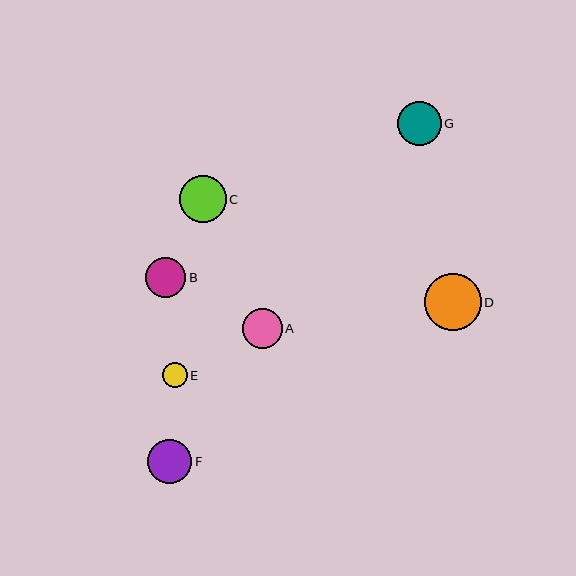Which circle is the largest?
Circle D is the largest with a size of approximately 57 pixels.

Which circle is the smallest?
Circle E is the smallest with a size of approximately 25 pixels.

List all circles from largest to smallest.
From largest to smallest: D, C, F, G, B, A, E.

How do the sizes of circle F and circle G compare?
Circle F and circle G are approximately the same size.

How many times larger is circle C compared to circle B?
Circle C is approximately 1.2 times the size of circle B.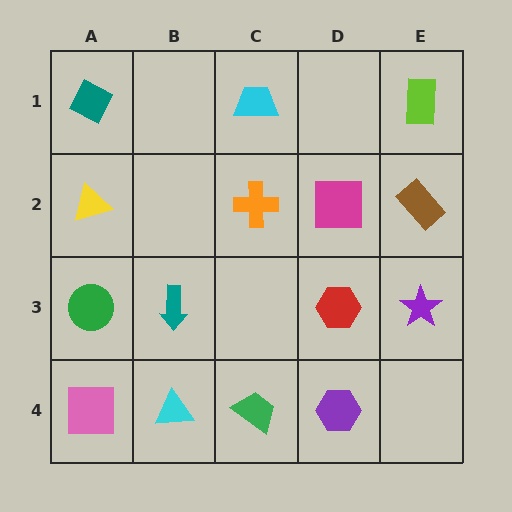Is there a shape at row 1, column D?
No, that cell is empty.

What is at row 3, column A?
A green circle.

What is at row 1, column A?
A teal diamond.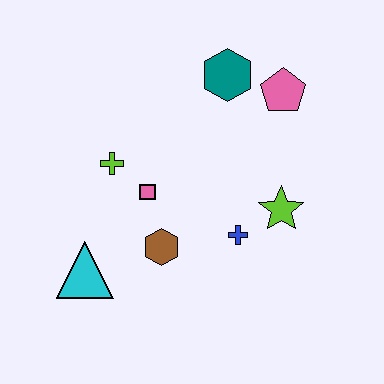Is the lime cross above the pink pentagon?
No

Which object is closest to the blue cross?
The lime star is closest to the blue cross.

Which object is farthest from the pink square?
The pink pentagon is farthest from the pink square.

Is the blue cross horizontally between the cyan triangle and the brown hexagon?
No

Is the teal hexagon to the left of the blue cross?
Yes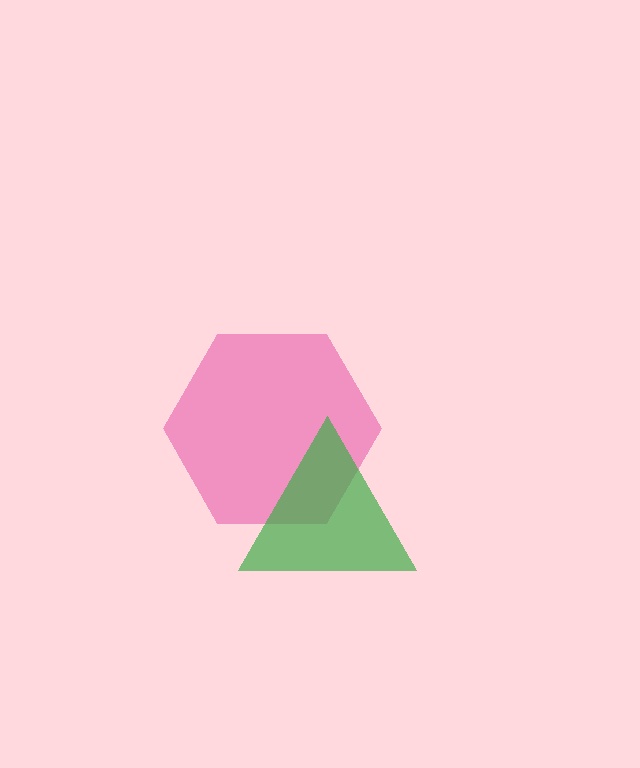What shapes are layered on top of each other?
The layered shapes are: a pink hexagon, a green triangle.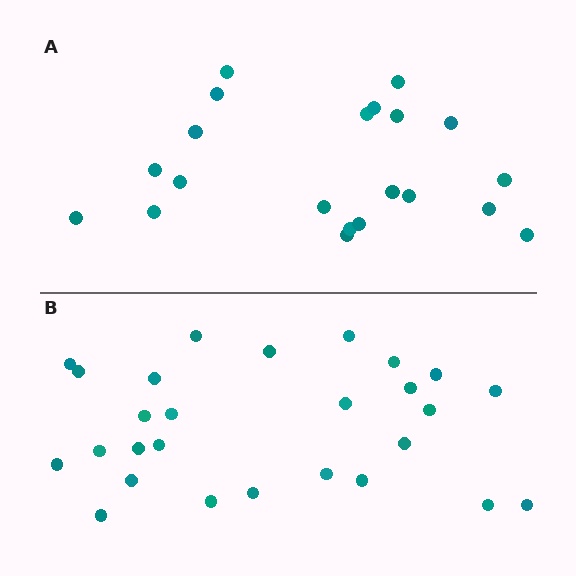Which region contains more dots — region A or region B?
Region B (the bottom region) has more dots.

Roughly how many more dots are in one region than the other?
Region B has about 6 more dots than region A.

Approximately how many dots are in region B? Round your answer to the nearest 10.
About 30 dots. (The exact count is 27, which rounds to 30.)